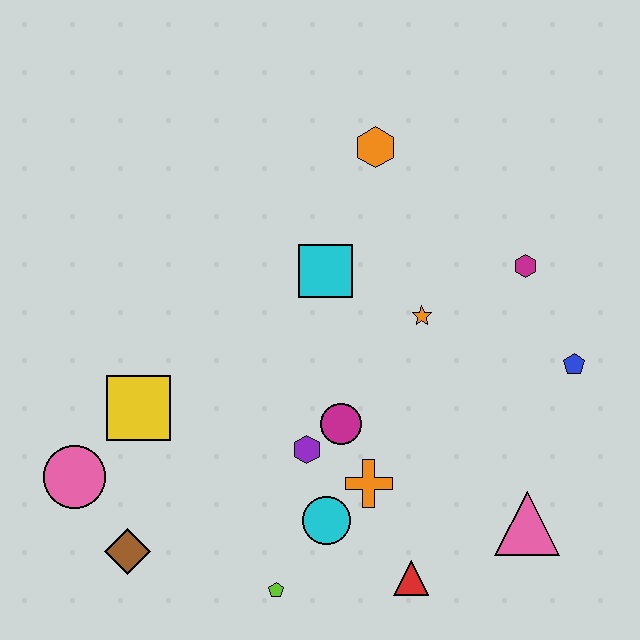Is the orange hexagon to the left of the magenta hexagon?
Yes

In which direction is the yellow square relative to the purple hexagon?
The yellow square is to the left of the purple hexagon.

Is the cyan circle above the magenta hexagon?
No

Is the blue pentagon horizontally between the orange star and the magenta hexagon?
No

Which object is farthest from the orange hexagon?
The brown diamond is farthest from the orange hexagon.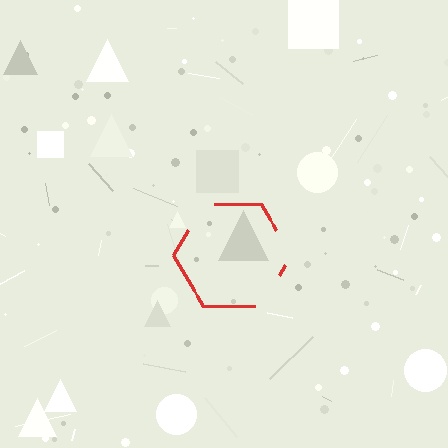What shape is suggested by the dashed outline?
The dashed outline suggests a hexagon.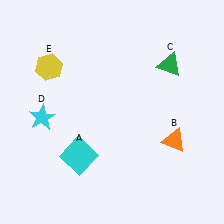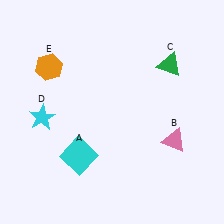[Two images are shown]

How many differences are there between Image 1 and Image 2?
There are 2 differences between the two images.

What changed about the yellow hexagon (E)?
In Image 1, E is yellow. In Image 2, it changed to orange.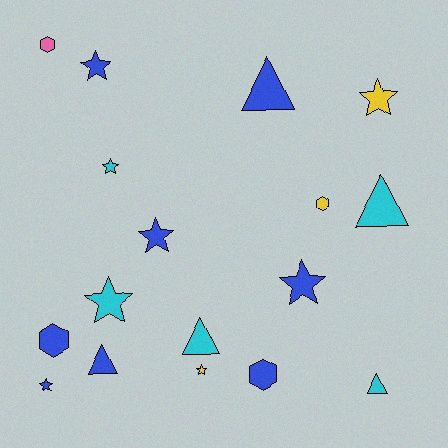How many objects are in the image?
There are 17 objects.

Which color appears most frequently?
Blue, with 8 objects.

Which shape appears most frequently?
Star, with 8 objects.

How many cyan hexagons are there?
There are no cyan hexagons.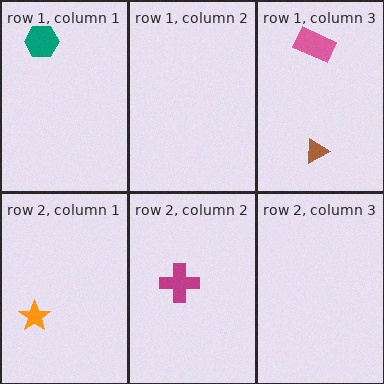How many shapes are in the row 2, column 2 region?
1.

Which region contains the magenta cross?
The row 2, column 2 region.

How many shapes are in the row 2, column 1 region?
1.